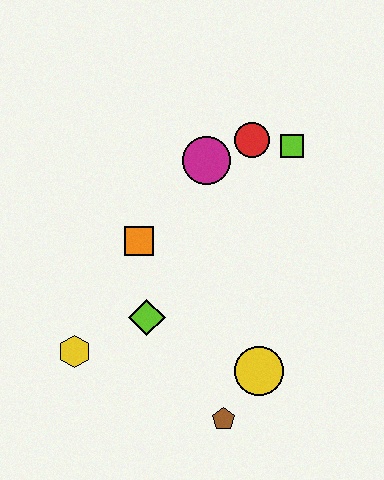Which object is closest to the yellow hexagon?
The lime diamond is closest to the yellow hexagon.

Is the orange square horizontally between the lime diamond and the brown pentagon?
No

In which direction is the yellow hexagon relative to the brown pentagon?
The yellow hexagon is to the left of the brown pentagon.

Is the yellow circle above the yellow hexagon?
No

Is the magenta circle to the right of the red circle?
No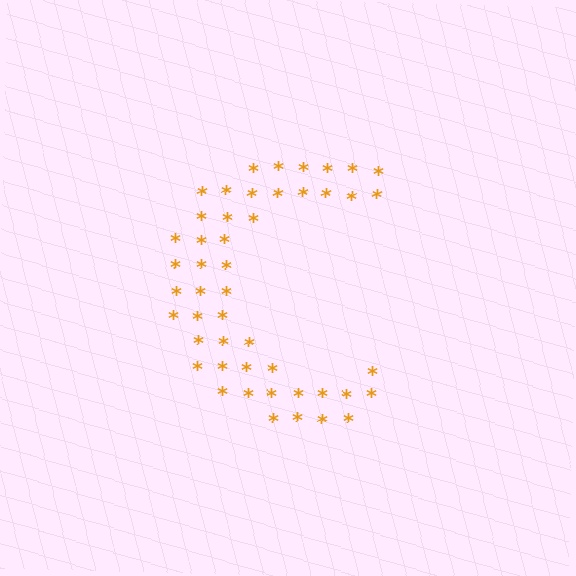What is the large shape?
The large shape is the letter C.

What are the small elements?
The small elements are asterisks.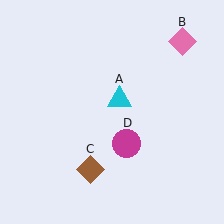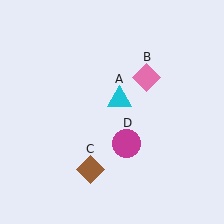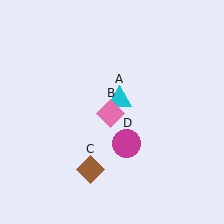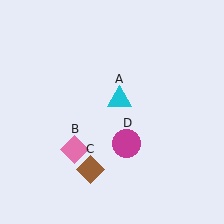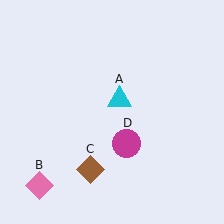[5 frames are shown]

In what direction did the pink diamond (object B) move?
The pink diamond (object B) moved down and to the left.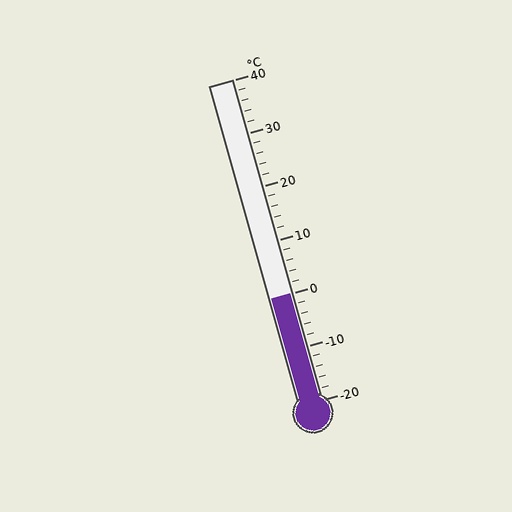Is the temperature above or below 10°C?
The temperature is below 10°C.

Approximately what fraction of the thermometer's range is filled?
The thermometer is filled to approximately 35% of its range.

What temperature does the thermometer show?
The thermometer shows approximately 0°C.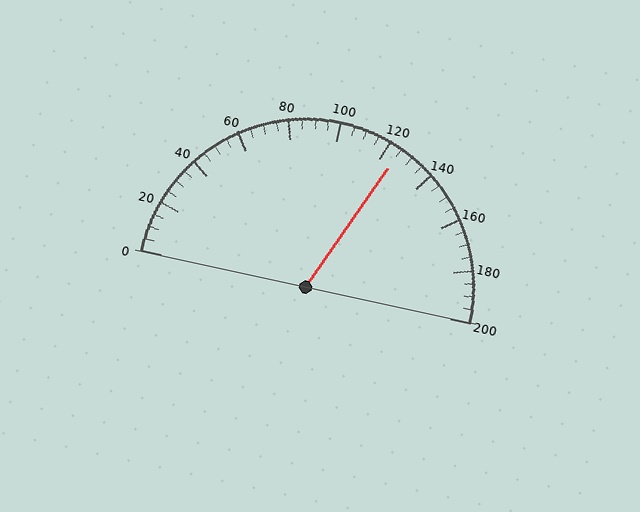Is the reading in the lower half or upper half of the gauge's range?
The reading is in the upper half of the range (0 to 200).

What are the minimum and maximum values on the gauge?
The gauge ranges from 0 to 200.